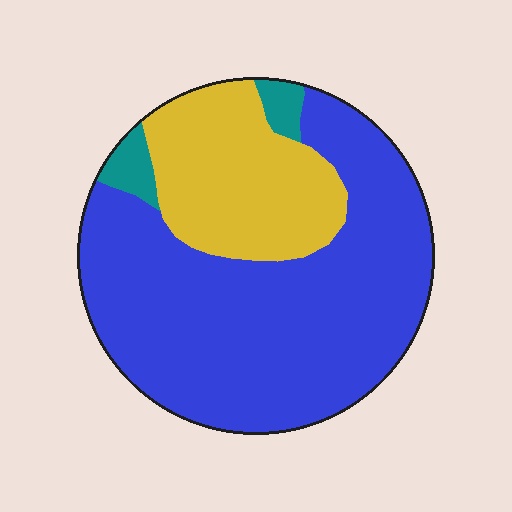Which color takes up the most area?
Blue, at roughly 70%.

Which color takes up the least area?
Teal, at roughly 5%.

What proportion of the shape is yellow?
Yellow takes up between a quarter and a half of the shape.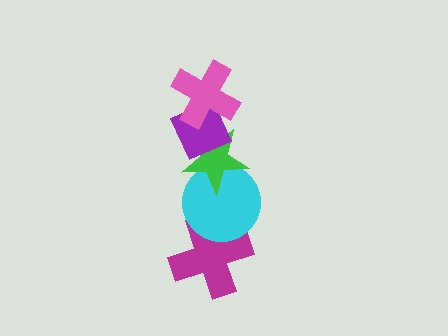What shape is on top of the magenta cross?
The cyan circle is on top of the magenta cross.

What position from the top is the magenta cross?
The magenta cross is 5th from the top.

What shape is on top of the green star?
The purple diamond is on top of the green star.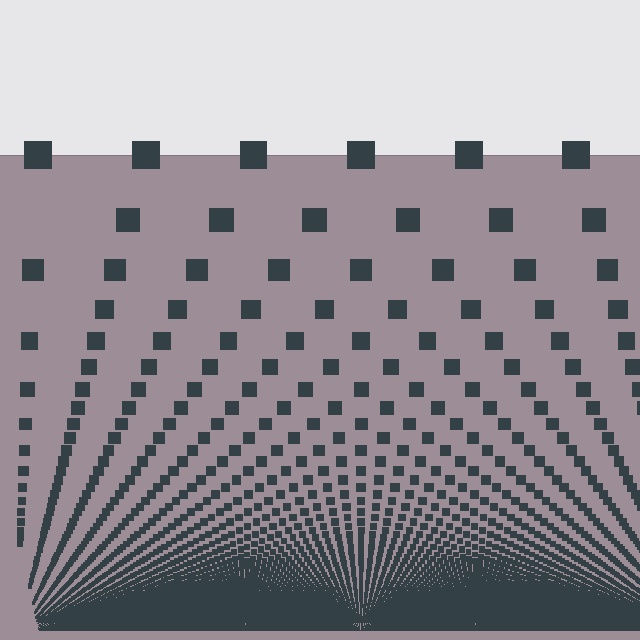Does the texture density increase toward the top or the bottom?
Density increases toward the bottom.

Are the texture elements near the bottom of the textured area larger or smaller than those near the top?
Smaller. The gradient is inverted — elements near the bottom are smaller and denser.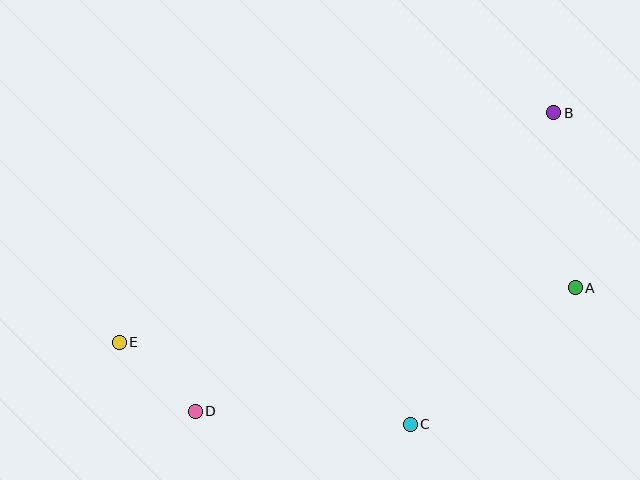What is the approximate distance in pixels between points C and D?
The distance between C and D is approximately 216 pixels.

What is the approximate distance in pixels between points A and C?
The distance between A and C is approximately 214 pixels.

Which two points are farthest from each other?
Points B and E are farthest from each other.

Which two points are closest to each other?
Points D and E are closest to each other.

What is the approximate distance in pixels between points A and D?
The distance between A and D is approximately 399 pixels.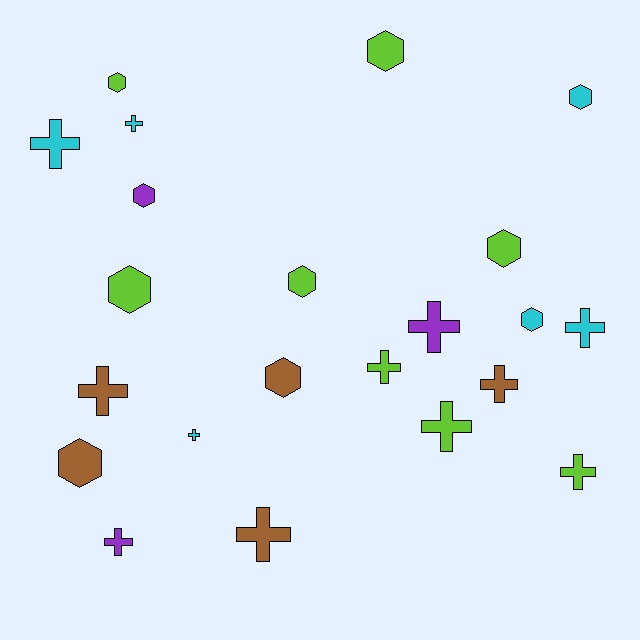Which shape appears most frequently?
Cross, with 12 objects.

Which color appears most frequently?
Lime, with 8 objects.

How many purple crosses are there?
There are 2 purple crosses.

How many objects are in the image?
There are 22 objects.